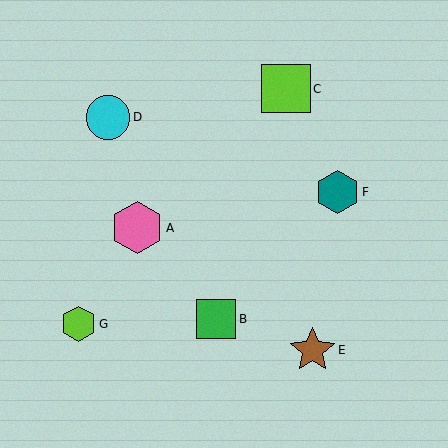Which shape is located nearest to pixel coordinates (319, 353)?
The brown star (labeled E) at (313, 350) is nearest to that location.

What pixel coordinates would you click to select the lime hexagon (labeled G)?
Click at (79, 324) to select the lime hexagon G.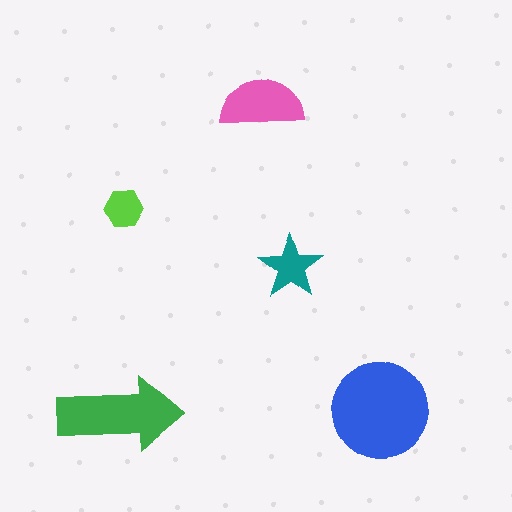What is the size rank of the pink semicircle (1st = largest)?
3rd.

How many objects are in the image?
There are 5 objects in the image.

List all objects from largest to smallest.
The blue circle, the green arrow, the pink semicircle, the teal star, the lime hexagon.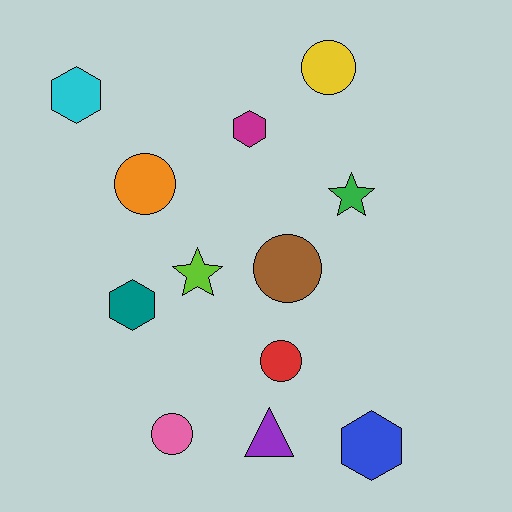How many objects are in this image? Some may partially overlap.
There are 12 objects.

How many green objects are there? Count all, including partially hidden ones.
There is 1 green object.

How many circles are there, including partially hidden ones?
There are 5 circles.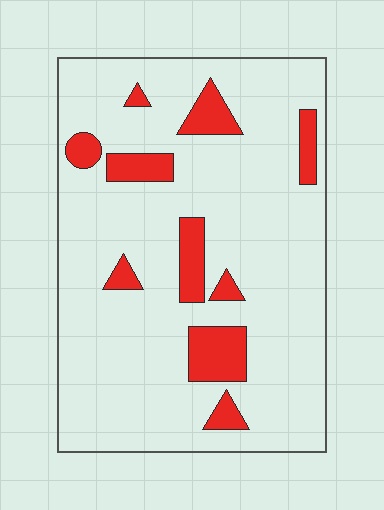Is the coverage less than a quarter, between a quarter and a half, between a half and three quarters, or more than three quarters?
Less than a quarter.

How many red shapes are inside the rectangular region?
10.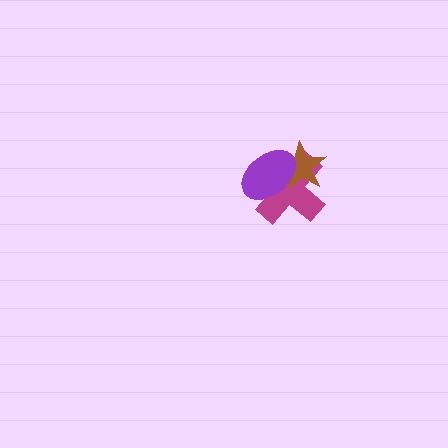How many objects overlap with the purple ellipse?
2 objects overlap with the purple ellipse.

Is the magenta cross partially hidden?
Yes, it is partially covered by another shape.